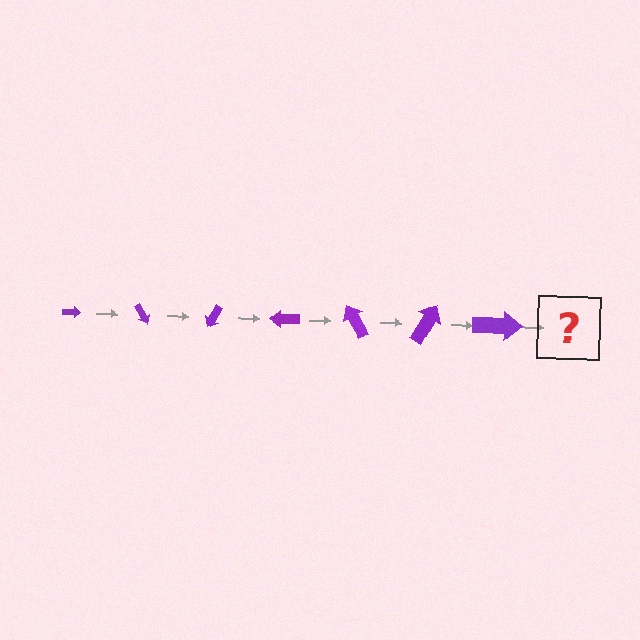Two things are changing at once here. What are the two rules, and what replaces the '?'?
The two rules are that the arrow grows larger each step and it rotates 60 degrees each step. The '?' should be an arrow, larger than the previous one and rotated 420 degrees from the start.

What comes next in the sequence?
The next element should be an arrow, larger than the previous one and rotated 420 degrees from the start.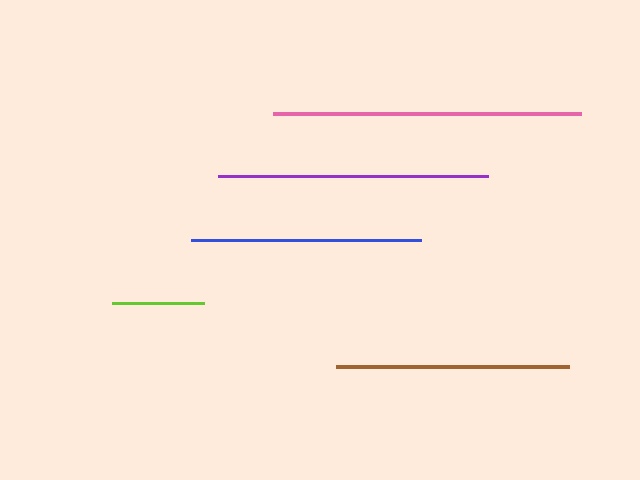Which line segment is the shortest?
The lime line is the shortest at approximately 92 pixels.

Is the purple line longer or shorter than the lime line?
The purple line is longer than the lime line.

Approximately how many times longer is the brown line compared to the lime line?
The brown line is approximately 2.5 times the length of the lime line.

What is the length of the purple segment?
The purple segment is approximately 270 pixels long.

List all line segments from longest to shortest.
From longest to shortest: pink, purple, brown, blue, lime.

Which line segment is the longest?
The pink line is the longest at approximately 309 pixels.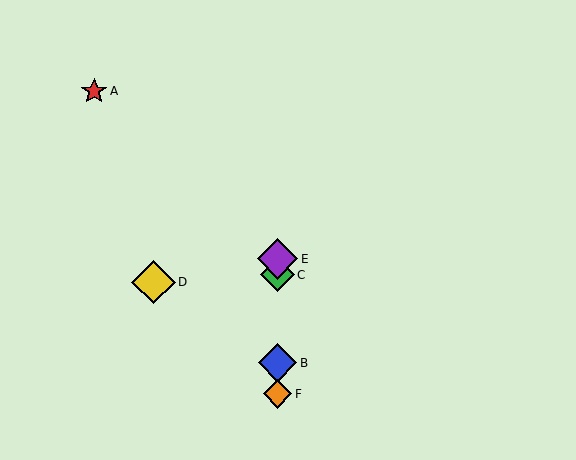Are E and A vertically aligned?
No, E is at x≈278 and A is at x≈94.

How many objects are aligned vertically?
4 objects (B, C, E, F) are aligned vertically.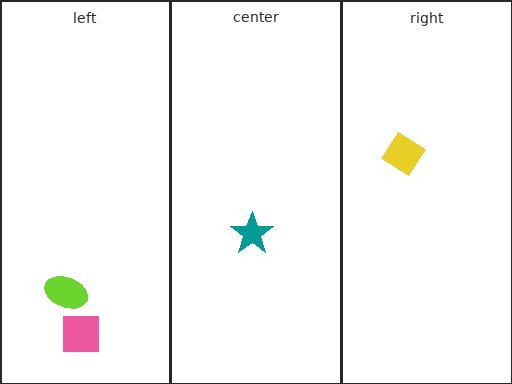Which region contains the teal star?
The center region.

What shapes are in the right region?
The yellow diamond.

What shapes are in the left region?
The pink square, the lime ellipse.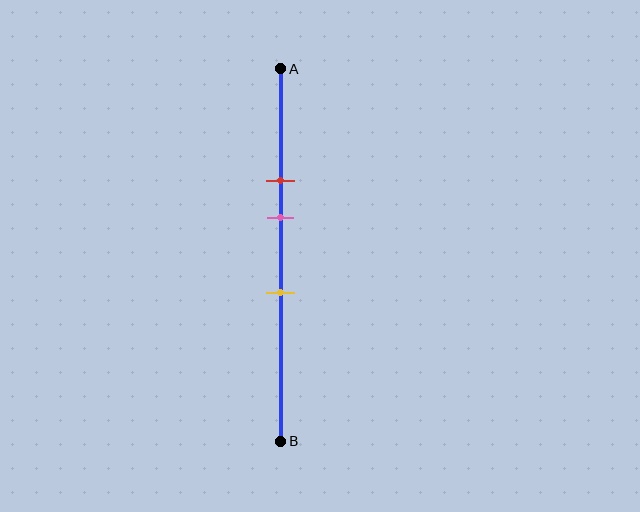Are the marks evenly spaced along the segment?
Yes, the marks are approximately evenly spaced.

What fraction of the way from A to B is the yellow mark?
The yellow mark is approximately 60% (0.6) of the way from A to B.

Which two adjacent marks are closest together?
The red and pink marks are the closest adjacent pair.